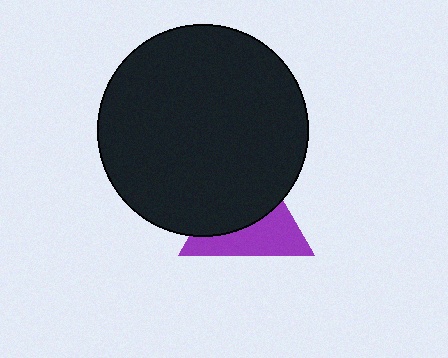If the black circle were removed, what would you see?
You would see the complete purple triangle.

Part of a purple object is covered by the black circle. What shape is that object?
It is a triangle.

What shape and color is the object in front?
The object in front is a black circle.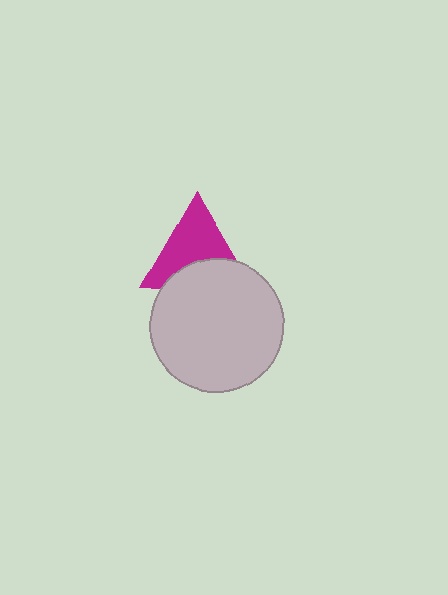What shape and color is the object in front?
The object in front is a light gray circle.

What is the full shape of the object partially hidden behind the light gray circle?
The partially hidden object is a magenta triangle.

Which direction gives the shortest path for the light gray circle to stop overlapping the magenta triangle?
Moving down gives the shortest separation.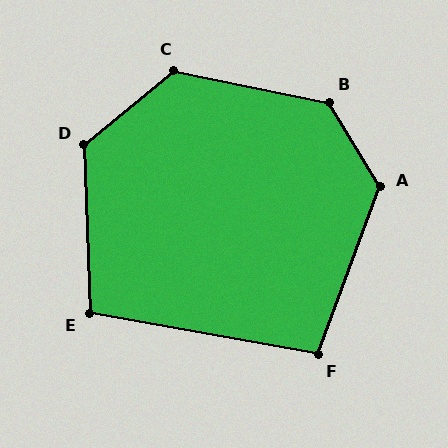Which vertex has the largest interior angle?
B, at approximately 133 degrees.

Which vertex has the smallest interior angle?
F, at approximately 100 degrees.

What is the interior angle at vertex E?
Approximately 102 degrees (obtuse).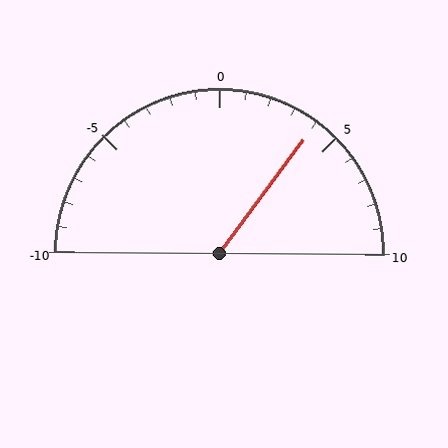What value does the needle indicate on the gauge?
The needle indicates approximately 4.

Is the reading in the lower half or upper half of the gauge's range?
The reading is in the upper half of the range (-10 to 10).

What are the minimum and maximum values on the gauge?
The gauge ranges from -10 to 10.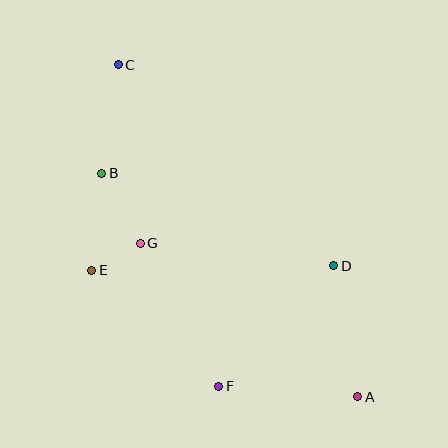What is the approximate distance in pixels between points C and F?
The distance between C and F is approximately 337 pixels.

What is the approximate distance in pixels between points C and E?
The distance between C and E is approximately 207 pixels.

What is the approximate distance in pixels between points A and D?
The distance between A and D is approximately 133 pixels.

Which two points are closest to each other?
Points E and G are closest to each other.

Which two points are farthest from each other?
Points A and C are farthest from each other.